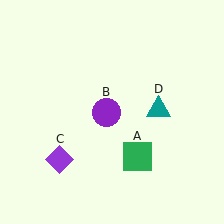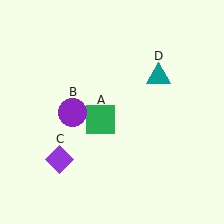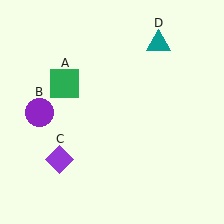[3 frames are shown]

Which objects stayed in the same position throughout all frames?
Purple diamond (object C) remained stationary.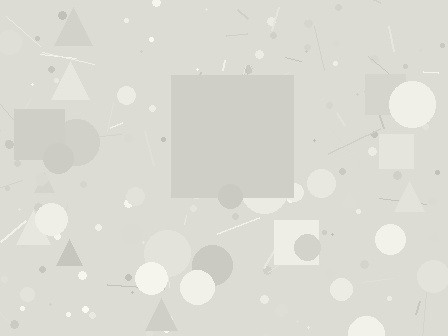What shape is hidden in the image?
A square is hidden in the image.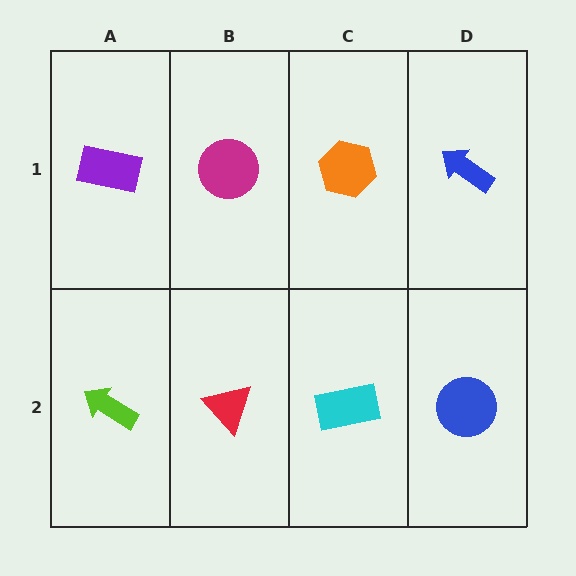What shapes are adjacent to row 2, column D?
A blue arrow (row 1, column D), a cyan rectangle (row 2, column C).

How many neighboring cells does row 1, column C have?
3.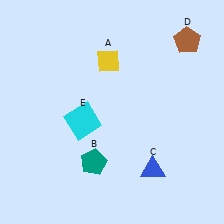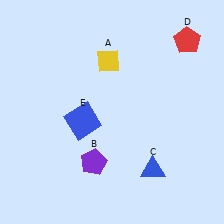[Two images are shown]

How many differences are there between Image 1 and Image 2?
There are 3 differences between the two images.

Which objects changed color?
B changed from teal to purple. D changed from brown to red. E changed from cyan to blue.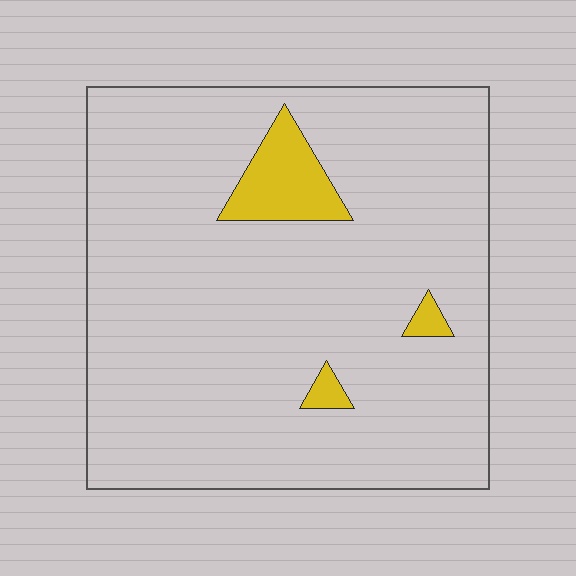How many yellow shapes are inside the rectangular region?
3.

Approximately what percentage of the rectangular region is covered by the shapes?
Approximately 5%.